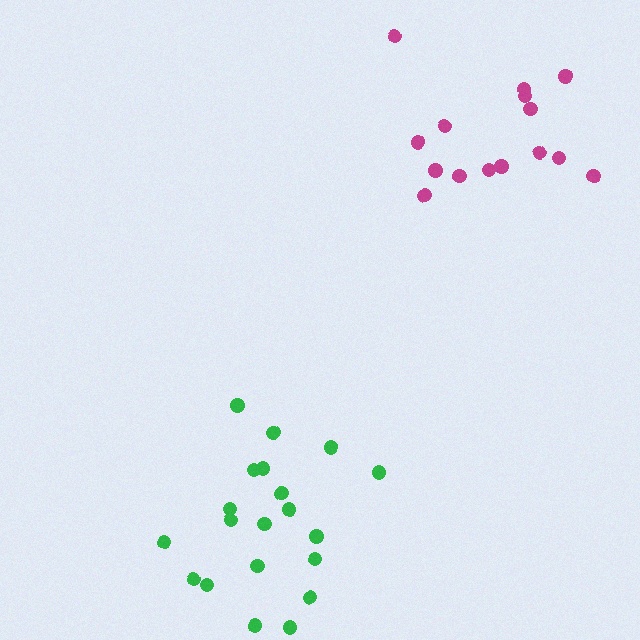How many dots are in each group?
Group 1: 15 dots, Group 2: 20 dots (35 total).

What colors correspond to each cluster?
The clusters are colored: magenta, green.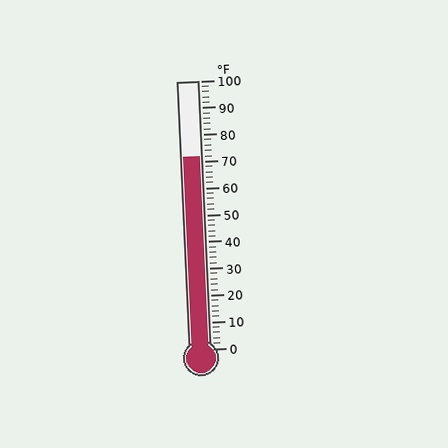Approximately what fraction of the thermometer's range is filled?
The thermometer is filled to approximately 70% of its range.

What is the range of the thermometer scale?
The thermometer scale ranges from 0°F to 100°F.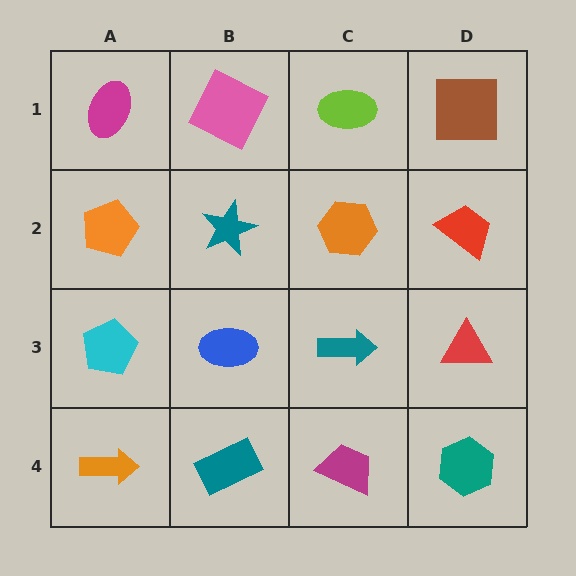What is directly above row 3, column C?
An orange hexagon.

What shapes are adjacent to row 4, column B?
A blue ellipse (row 3, column B), an orange arrow (row 4, column A), a magenta trapezoid (row 4, column C).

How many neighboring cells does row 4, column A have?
2.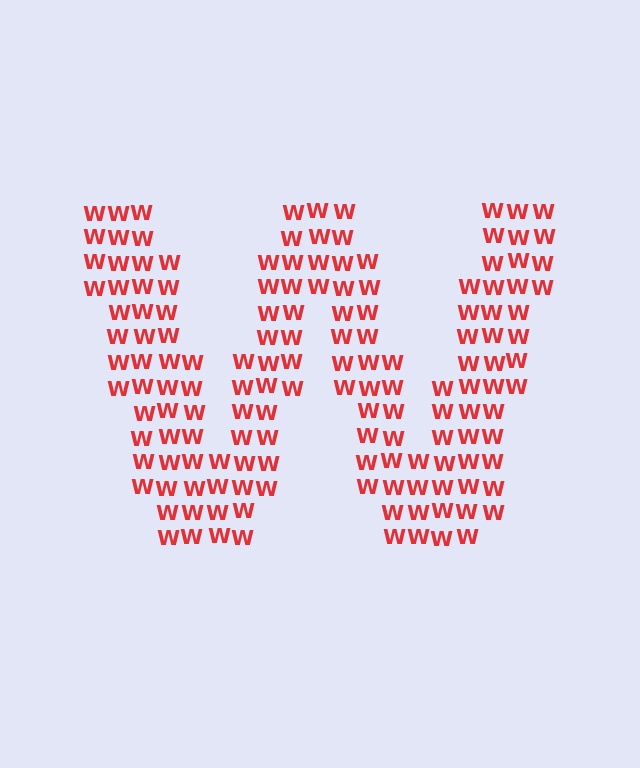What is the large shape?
The large shape is the letter W.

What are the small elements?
The small elements are letter W's.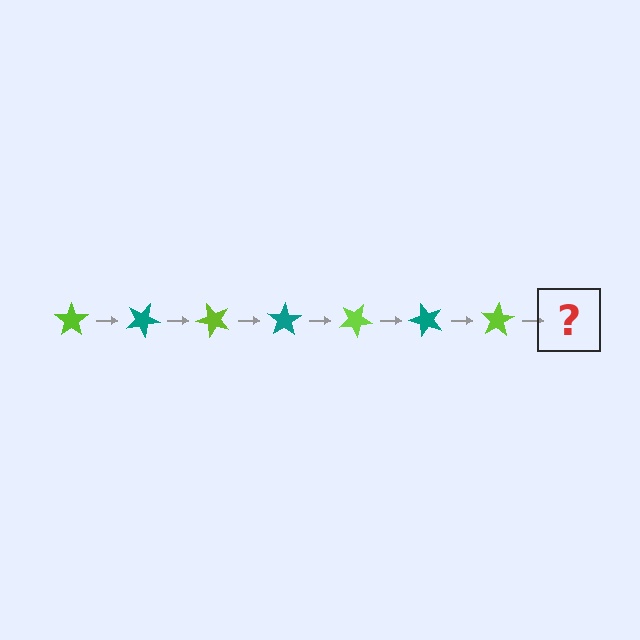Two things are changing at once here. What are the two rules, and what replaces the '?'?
The two rules are that it rotates 25 degrees each step and the color cycles through lime and teal. The '?' should be a teal star, rotated 175 degrees from the start.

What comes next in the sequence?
The next element should be a teal star, rotated 175 degrees from the start.